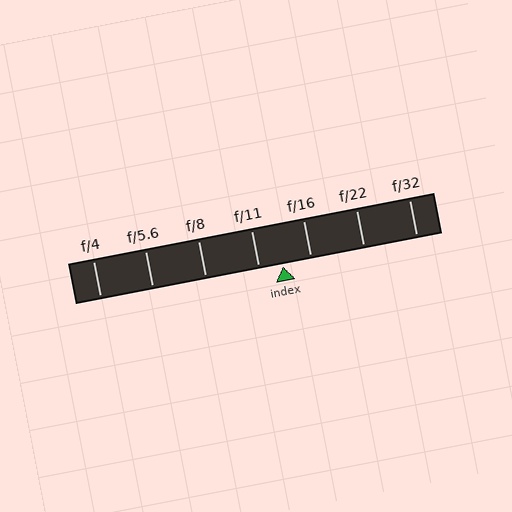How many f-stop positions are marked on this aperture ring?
There are 7 f-stop positions marked.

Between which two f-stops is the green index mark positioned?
The index mark is between f/11 and f/16.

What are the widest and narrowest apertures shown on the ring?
The widest aperture shown is f/4 and the narrowest is f/32.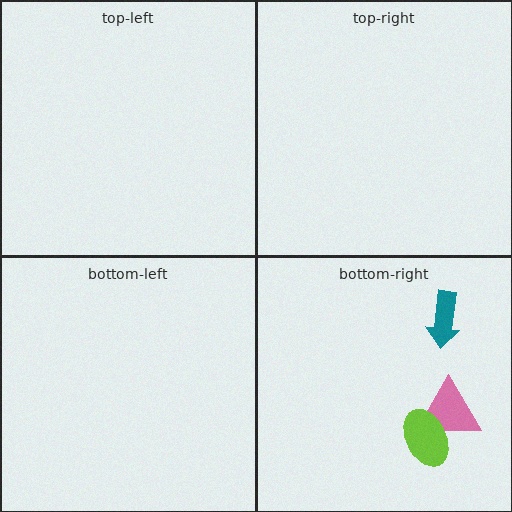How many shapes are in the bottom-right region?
3.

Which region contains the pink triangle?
The bottom-right region.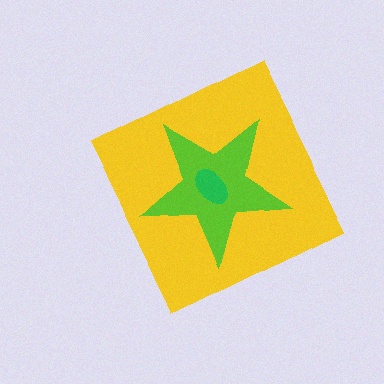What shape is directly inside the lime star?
The green ellipse.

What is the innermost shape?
The green ellipse.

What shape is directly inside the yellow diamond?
The lime star.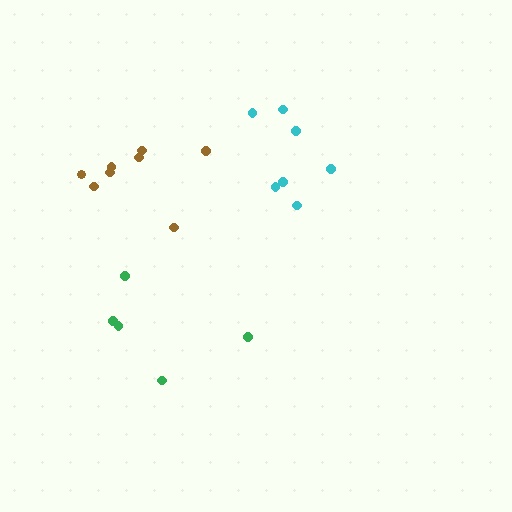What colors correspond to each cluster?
The clusters are colored: green, brown, cyan.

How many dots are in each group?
Group 1: 5 dots, Group 2: 8 dots, Group 3: 7 dots (20 total).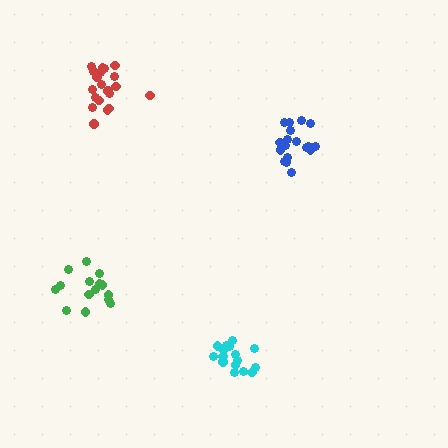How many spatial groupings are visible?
There are 4 spatial groupings.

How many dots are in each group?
Group 1: 15 dots, Group 2: 19 dots, Group 3: 16 dots, Group 4: 20 dots (70 total).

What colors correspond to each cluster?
The clusters are colored: green, blue, cyan, red.